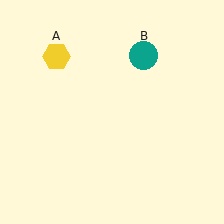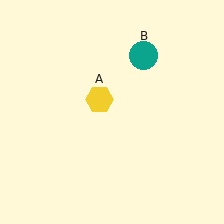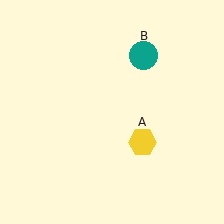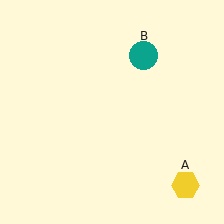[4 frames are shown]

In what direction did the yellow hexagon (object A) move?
The yellow hexagon (object A) moved down and to the right.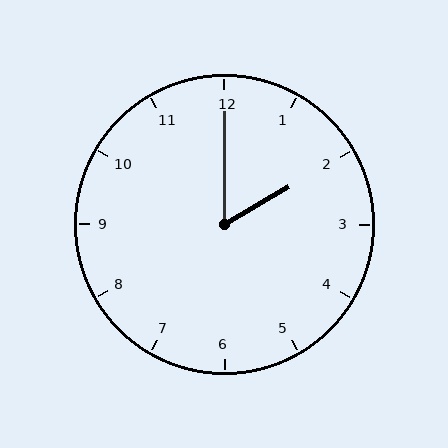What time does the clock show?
2:00.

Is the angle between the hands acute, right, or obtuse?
It is acute.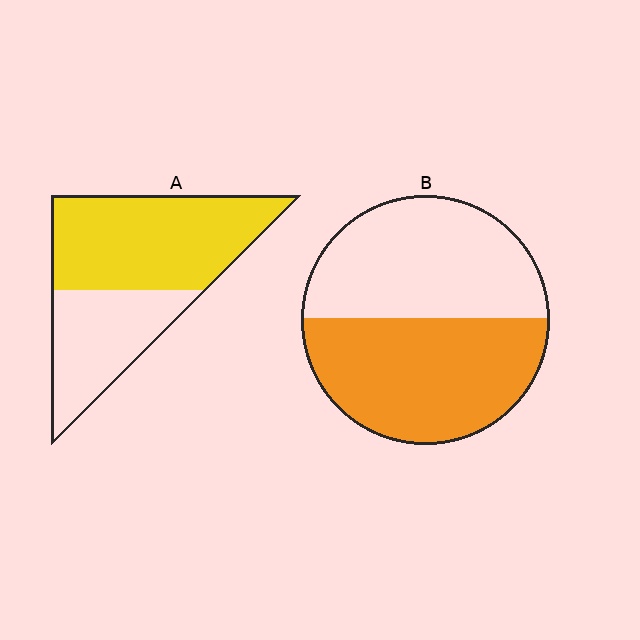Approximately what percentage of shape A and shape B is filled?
A is approximately 60% and B is approximately 50%.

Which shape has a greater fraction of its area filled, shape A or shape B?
Shape A.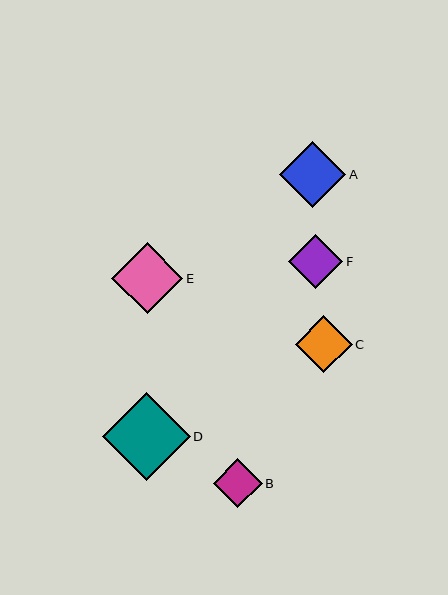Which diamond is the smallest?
Diamond B is the smallest with a size of approximately 49 pixels.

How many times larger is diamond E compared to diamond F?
Diamond E is approximately 1.3 times the size of diamond F.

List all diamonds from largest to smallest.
From largest to smallest: D, E, A, C, F, B.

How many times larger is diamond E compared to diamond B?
Diamond E is approximately 1.5 times the size of diamond B.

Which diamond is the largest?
Diamond D is the largest with a size of approximately 88 pixels.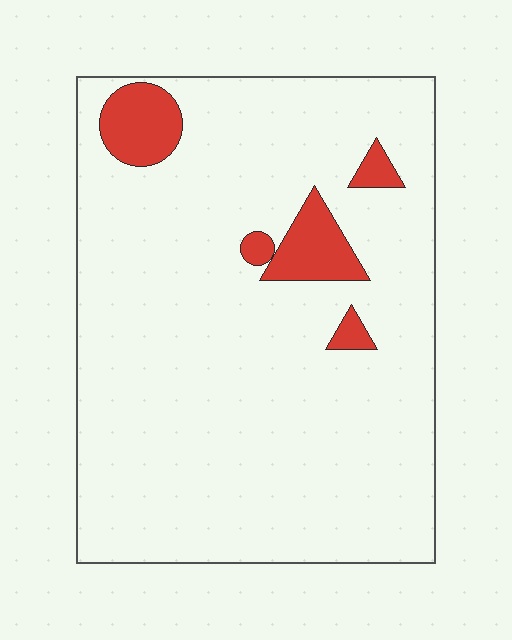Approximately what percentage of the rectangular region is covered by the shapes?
Approximately 10%.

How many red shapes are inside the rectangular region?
5.